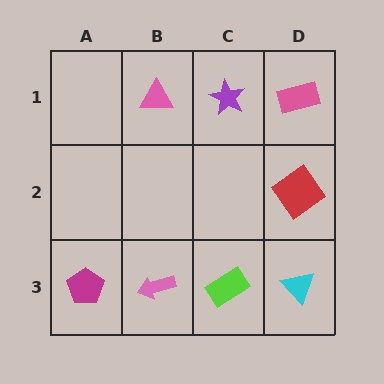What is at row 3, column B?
A pink arrow.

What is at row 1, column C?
A purple star.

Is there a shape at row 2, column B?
No, that cell is empty.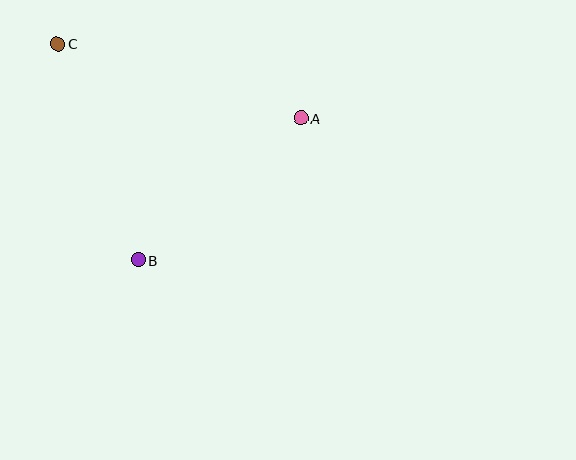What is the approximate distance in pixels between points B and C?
The distance between B and C is approximately 231 pixels.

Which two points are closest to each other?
Points A and B are closest to each other.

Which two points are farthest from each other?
Points A and C are farthest from each other.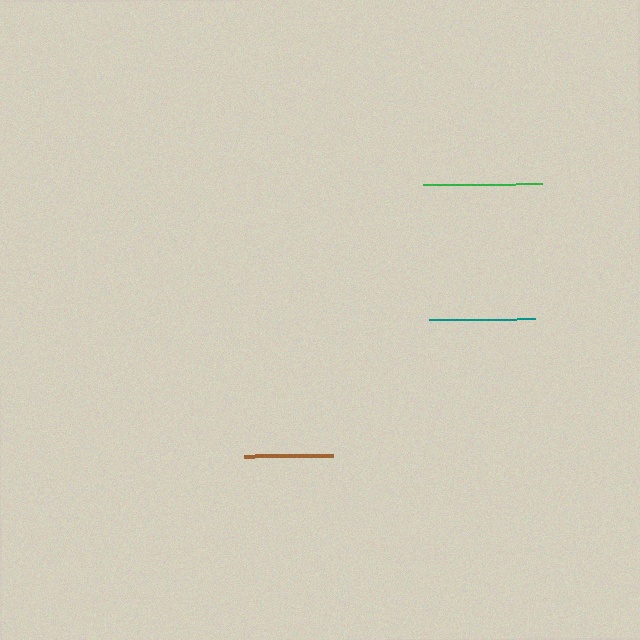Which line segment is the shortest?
The brown line is the shortest at approximately 89 pixels.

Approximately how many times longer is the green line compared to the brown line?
The green line is approximately 1.3 times the length of the brown line.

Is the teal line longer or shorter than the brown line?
The teal line is longer than the brown line.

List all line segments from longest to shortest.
From longest to shortest: green, teal, brown.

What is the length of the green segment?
The green segment is approximately 119 pixels long.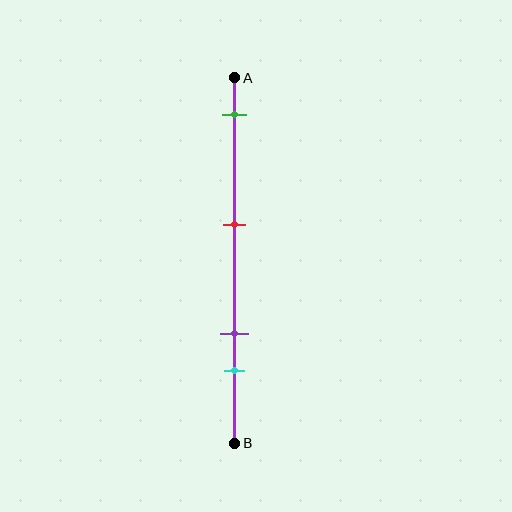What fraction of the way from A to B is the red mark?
The red mark is approximately 40% (0.4) of the way from A to B.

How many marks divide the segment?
There are 4 marks dividing the segment.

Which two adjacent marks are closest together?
The purple and cyan marks are the closest adjacent pair.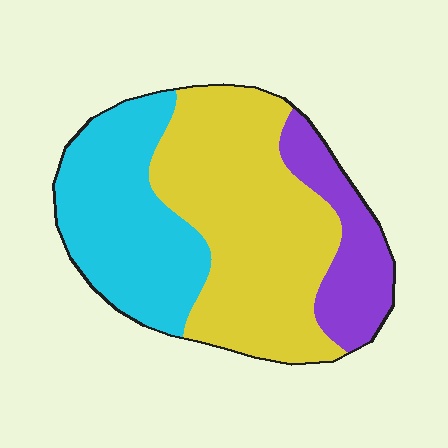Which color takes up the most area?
Yellow, at roughly 50%.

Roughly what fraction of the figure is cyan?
Cyan covers roughly 35% of the figure.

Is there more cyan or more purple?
Cyan.